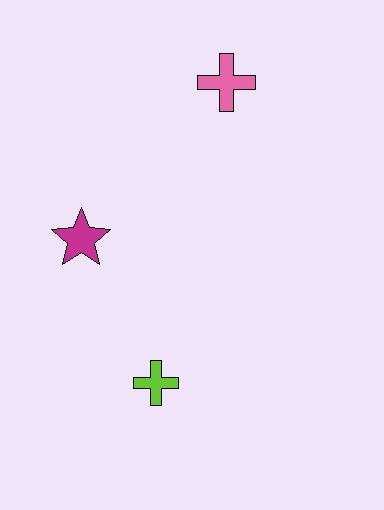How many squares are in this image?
There are no squares.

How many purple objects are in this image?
There are no purple objects.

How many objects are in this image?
There are 3 objects.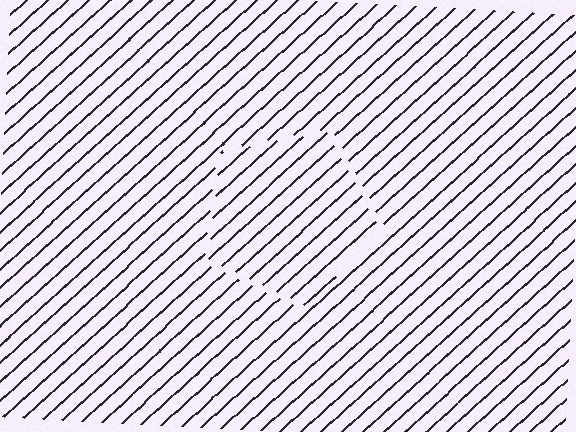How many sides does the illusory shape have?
5 sides — the line-ends trace a pentagon.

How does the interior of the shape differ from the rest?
The interior of the shape contains the same grating, shifted by half a period — the contour is defined by the phase discontinuity where line-ends from the inner and outer gratings abut.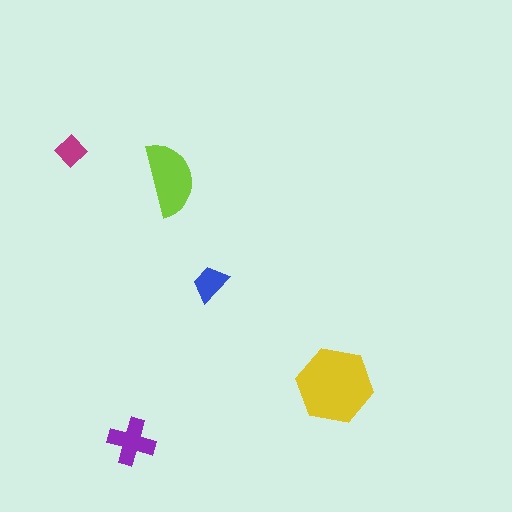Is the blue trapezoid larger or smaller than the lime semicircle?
Smaller.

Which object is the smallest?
The magenta diamond.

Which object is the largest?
The yellow hexagon.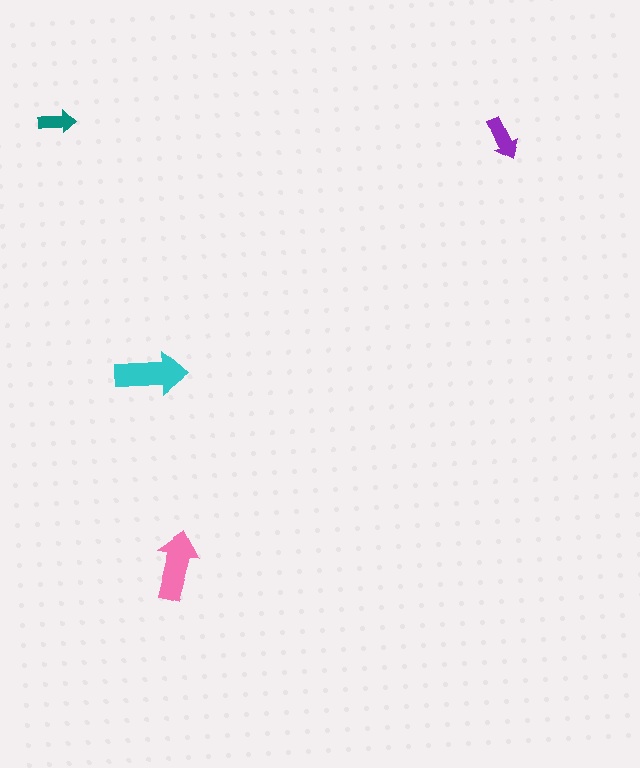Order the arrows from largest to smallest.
the cyan one, the pink one, the purple one, the teal one.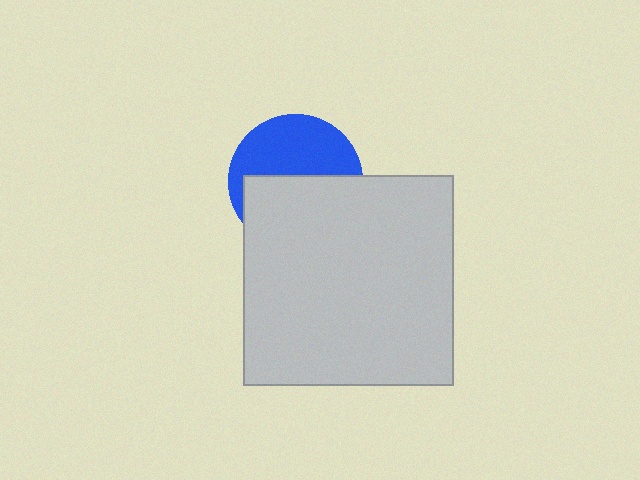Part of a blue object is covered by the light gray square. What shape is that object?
It is a circle.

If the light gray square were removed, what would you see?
You would see the complete blue circle.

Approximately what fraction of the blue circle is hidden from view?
Roughly 52% of the blue circle is hidden behind the light gray square.